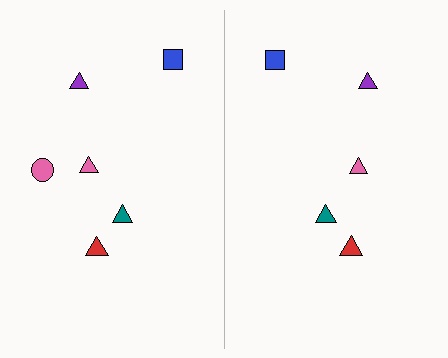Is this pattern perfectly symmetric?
No, the pattern is not perfectly symmetric. A pink circle is missing from the right side.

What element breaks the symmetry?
A pink circle is missing from the right side.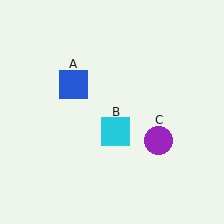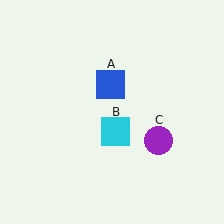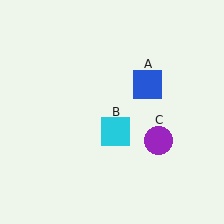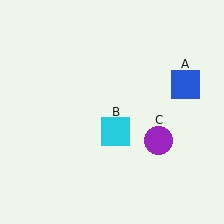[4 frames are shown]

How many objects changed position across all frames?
1 object changed position: blue square (object A).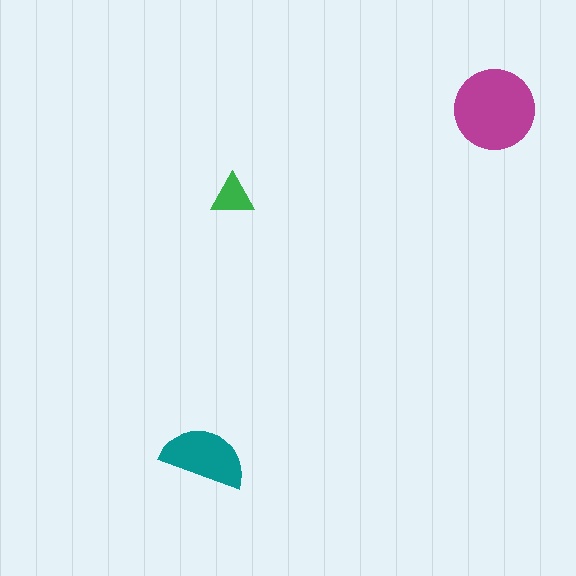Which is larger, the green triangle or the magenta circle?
The magenta circle.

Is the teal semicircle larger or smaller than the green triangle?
Larger.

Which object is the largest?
The magenta circle.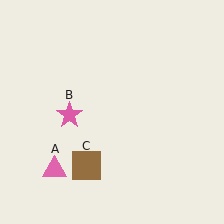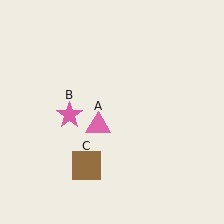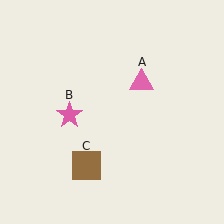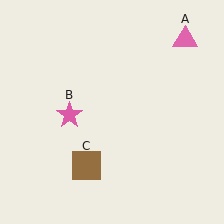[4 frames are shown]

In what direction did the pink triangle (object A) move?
The pink triangle (object A) moved up and to the right.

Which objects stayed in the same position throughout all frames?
Pink star (object B) and brown square (object C) remained stationary.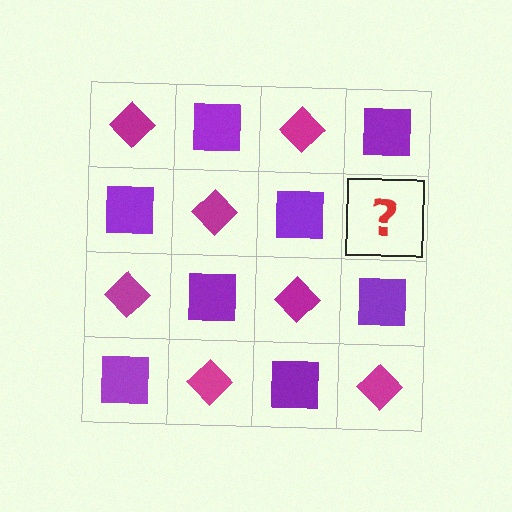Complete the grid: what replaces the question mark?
The question mark should be replaced with a magenta diamond.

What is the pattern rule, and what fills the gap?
The rule is that it alternates magenta diamond and purple square in a checkerboard pattern. The gap should be filled with a magenta diamond.